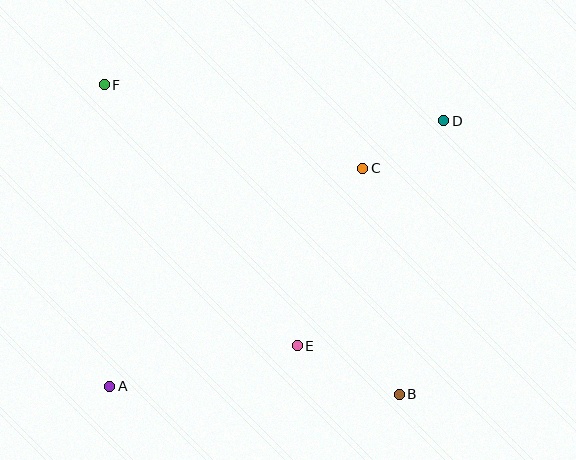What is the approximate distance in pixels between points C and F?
The distance between C and F is approximately 271 pixels.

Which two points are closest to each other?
Points C and D are closest to each other.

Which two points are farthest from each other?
Points B and F are farthest from each other.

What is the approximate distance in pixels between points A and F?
The distance between A and F is approximately 302 pixels.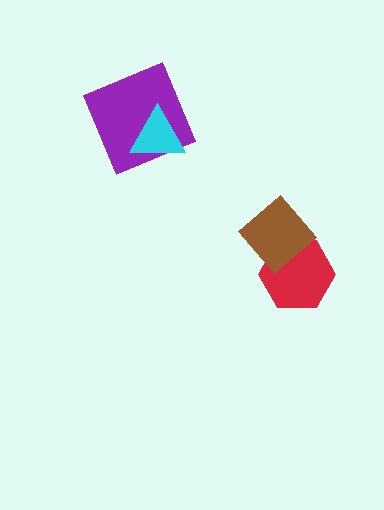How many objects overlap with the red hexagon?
1 object overlaps with the red hexagon.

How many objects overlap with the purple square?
1 object overlaps with the purple square.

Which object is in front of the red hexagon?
The brown diamond is in front of the red hexagon.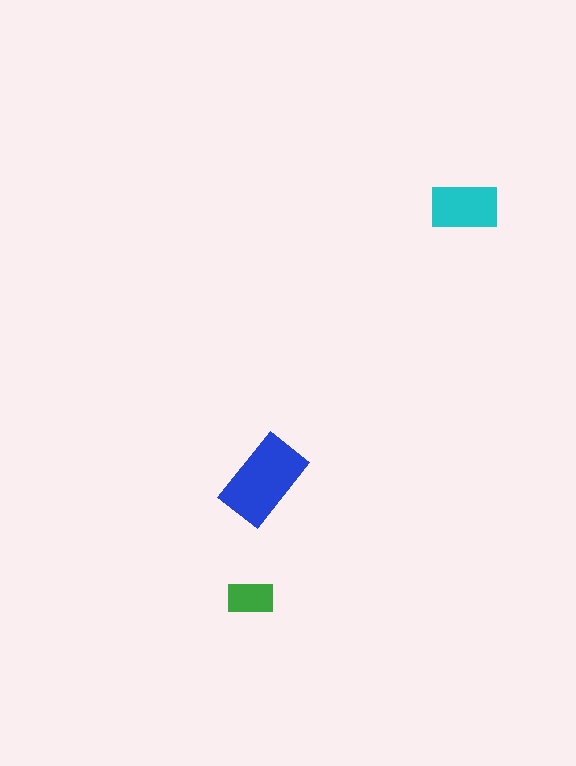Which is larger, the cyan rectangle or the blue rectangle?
The blue one.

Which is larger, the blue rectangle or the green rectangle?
The blue one.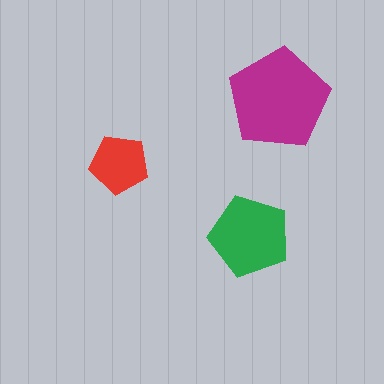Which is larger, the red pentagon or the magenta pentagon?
The magenta one.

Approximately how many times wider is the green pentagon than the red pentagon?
About 1.5 times wider.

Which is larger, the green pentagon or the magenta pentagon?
The magenta one.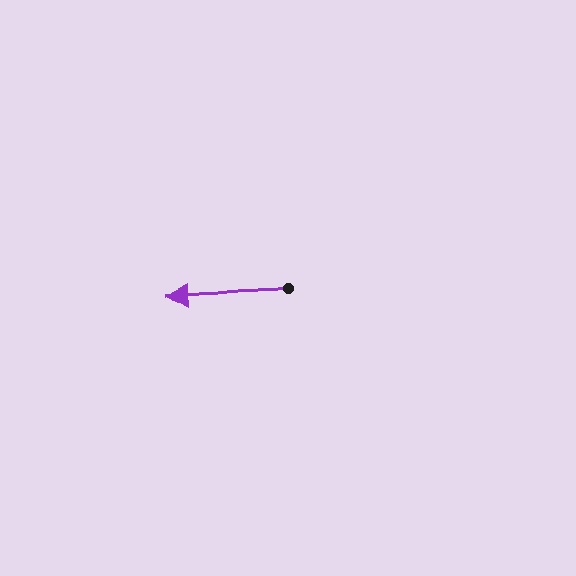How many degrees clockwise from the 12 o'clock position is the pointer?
Approximately 269 degrees.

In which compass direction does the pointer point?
West.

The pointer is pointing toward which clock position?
Roughly 9 o'clock.